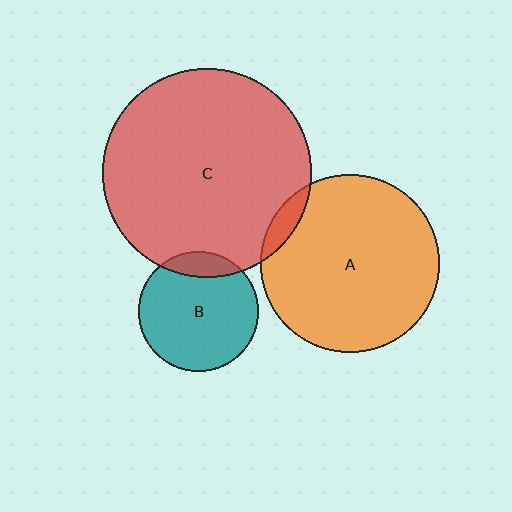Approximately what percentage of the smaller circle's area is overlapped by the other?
Approximately 15%.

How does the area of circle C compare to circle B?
Approximately 3.1 times.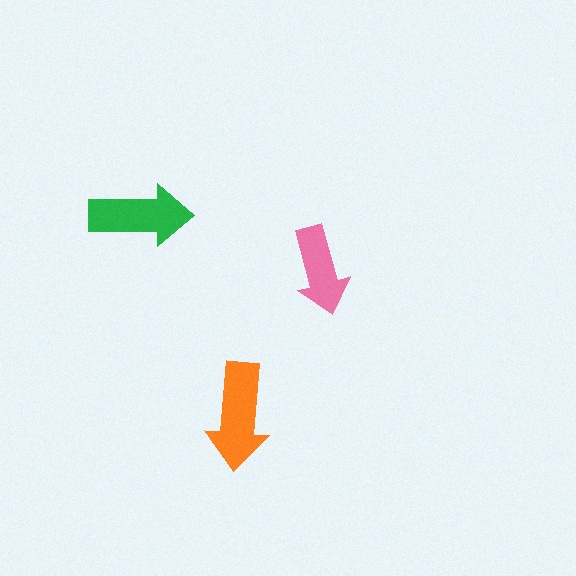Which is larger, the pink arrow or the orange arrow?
The orange one.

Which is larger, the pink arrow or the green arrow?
The green one.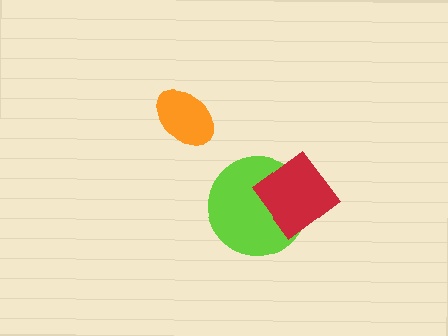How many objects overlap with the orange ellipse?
0 objects overlap with the orange ellipse.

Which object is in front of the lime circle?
The red diamond is in front of the lime circle.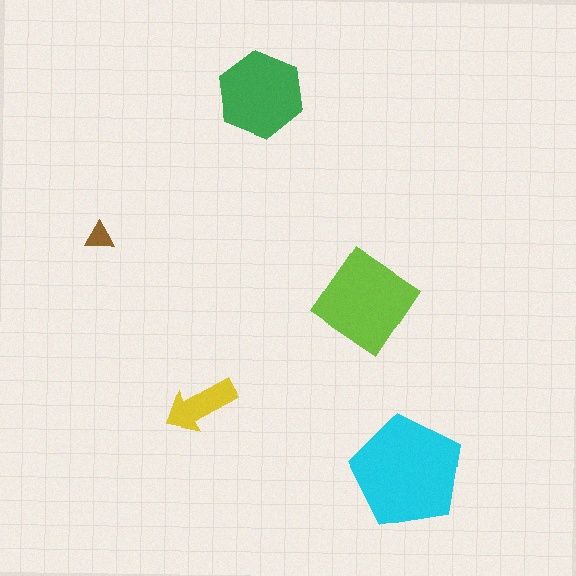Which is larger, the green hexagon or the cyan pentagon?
The cyan pentagon.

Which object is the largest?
The cyan pentagon.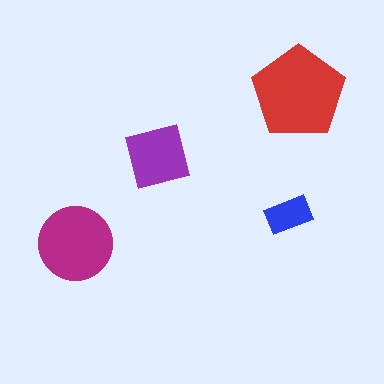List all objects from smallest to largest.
The blue rectangle, the purple square, the magenta circle, the red pentagon.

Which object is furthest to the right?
The red pentagon is rightmost.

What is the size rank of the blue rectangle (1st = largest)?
4th.